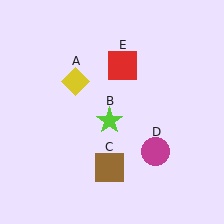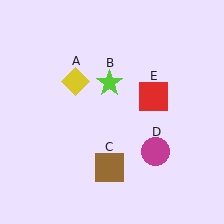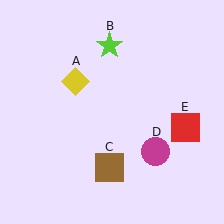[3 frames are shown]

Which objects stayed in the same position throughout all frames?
Yellow diamond (object A) and brown square (object C) and magenta circle (object D) remained stationary.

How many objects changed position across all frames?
2 objects changed position: lime star (object B), red square (object E).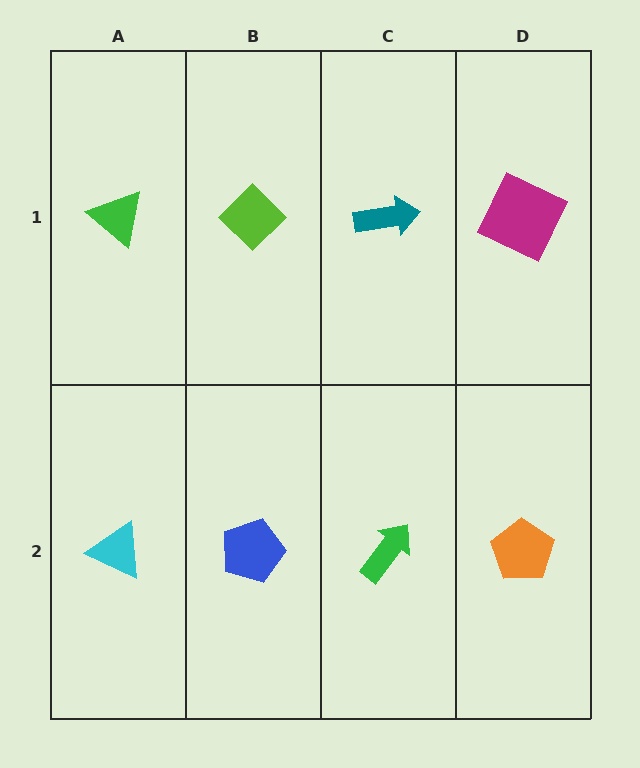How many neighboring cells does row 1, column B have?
3.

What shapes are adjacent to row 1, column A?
A cyan triangle (row 2, column A), a lime diamond (row 1, column B).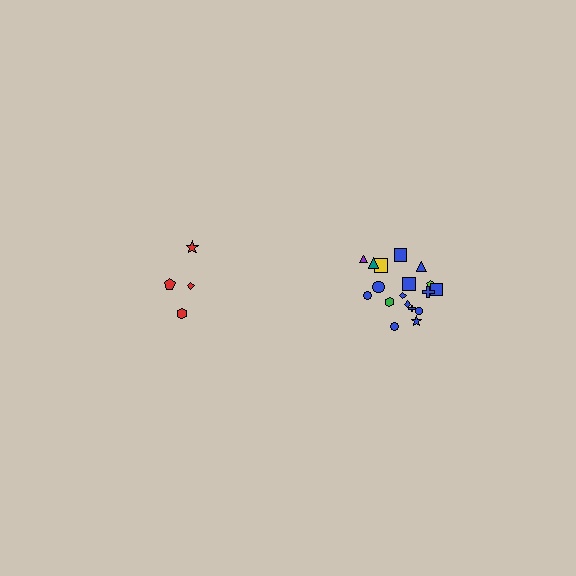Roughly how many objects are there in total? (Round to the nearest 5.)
Roughly 20 objects in total.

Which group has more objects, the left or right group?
The right group.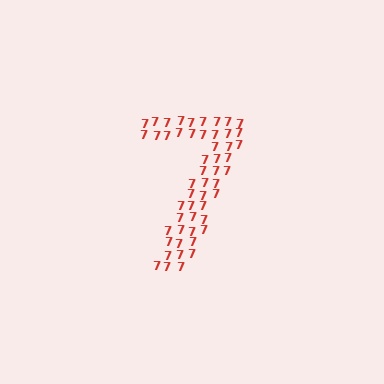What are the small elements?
The small elements are digit 7's.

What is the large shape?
The large shape is the digit 7.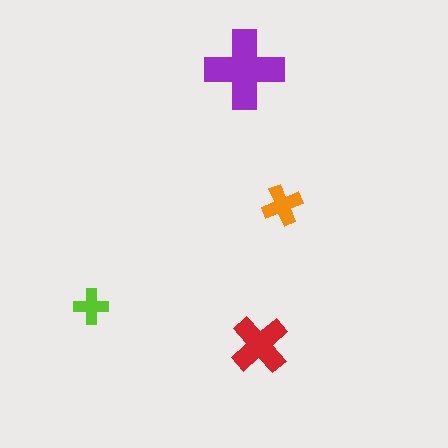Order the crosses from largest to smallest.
the purple one, the red one, the orange one, the lime one.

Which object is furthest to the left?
The lime cross is leftmost.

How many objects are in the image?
There are 4 objects in the image.